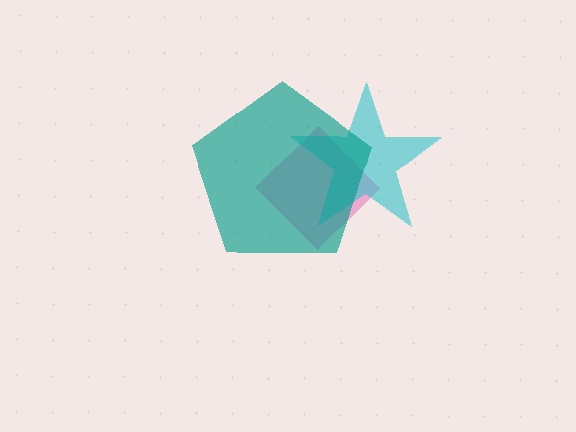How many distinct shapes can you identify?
There are 3 distinct shapes: a pink diamond, a cyan star, a teal pentagon.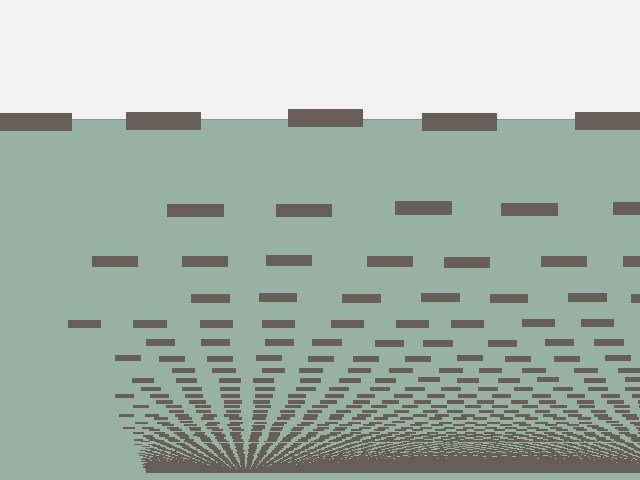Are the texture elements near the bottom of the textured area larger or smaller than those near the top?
Smaller. The gradient is inverted — elements near the bottom are smaller and denser.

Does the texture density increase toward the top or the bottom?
Density increases toward the bottom.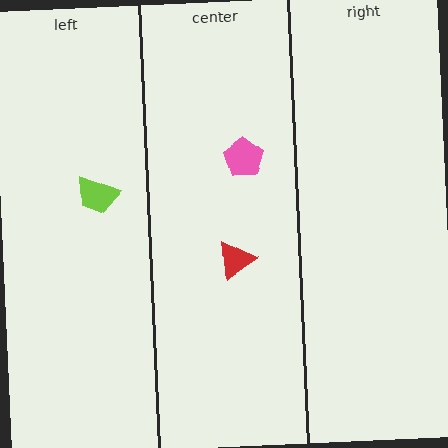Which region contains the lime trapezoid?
The left region.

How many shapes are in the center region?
2.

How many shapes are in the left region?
1.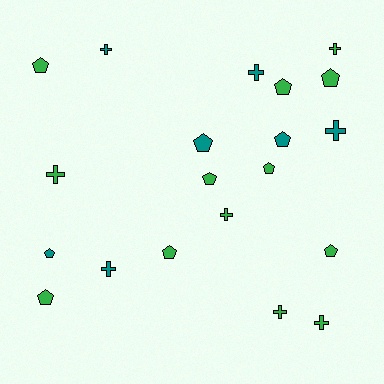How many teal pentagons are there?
There are 3 teal pentagons.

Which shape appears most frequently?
Pentagon, with 11 objects.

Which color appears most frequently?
Green, with 13 objects.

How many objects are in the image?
There are 20 objects.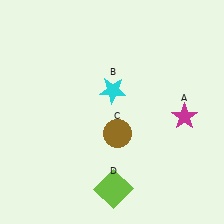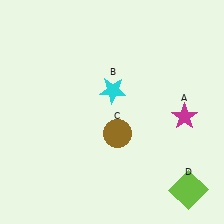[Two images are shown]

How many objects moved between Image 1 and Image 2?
1 object moved between the two images.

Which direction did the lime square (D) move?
The lime square (D) moved right.